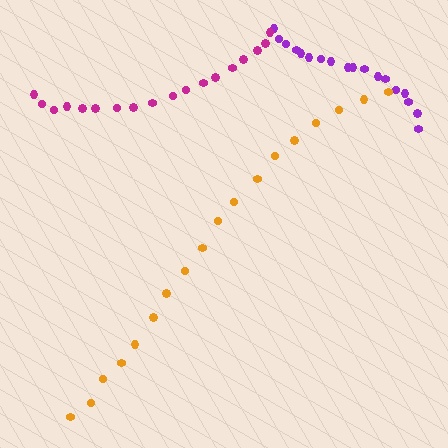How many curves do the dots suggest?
There are 3 distinct paths.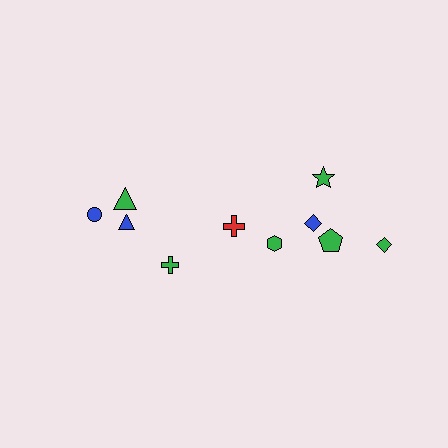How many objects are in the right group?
There are 6 objects.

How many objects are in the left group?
There are 4 objects.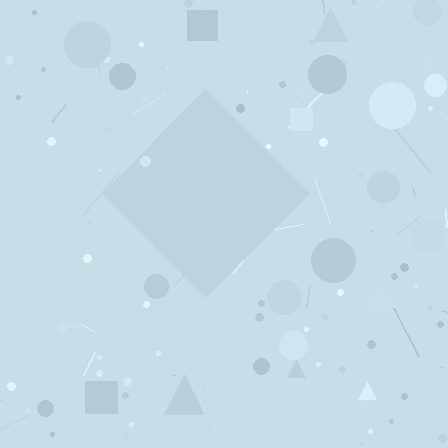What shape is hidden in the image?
A diamond is hidden in the image.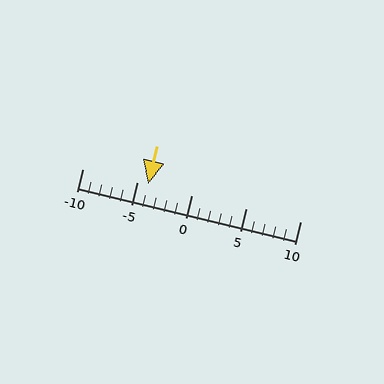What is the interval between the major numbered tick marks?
The major tick marks are spaced 5 units apart.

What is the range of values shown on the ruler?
The ruler shows values from -10 to 10.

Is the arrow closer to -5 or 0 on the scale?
The arrow is closer to -5.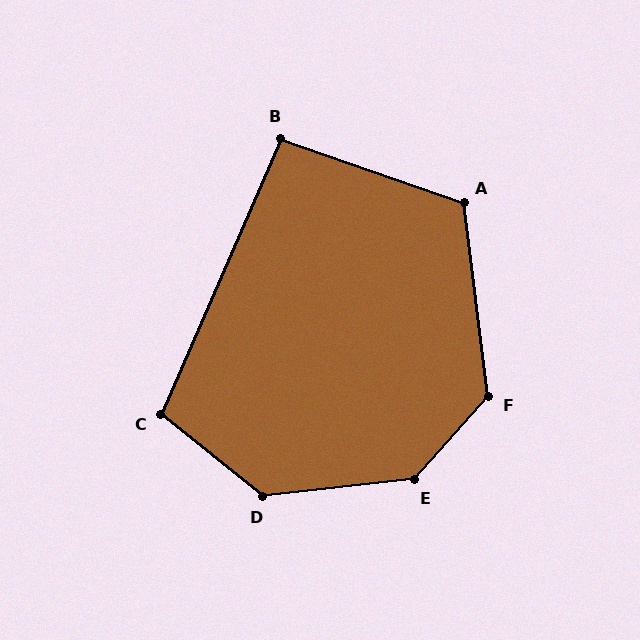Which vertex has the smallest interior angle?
B, at approximately 94 degrees.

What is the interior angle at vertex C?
Approximately 105 degrees (obtuse).